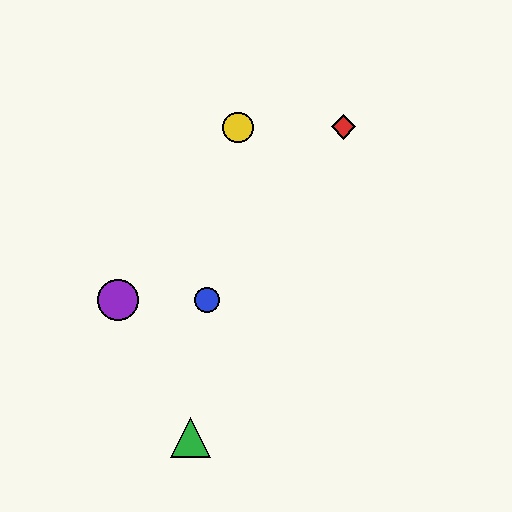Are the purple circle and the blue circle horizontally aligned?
Yes, both are at y≈300.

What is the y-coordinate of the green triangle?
The green triangle is at y≈438.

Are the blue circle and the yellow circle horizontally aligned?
No, the blue circle is at y≈300 and the yellow circle is at y≈127.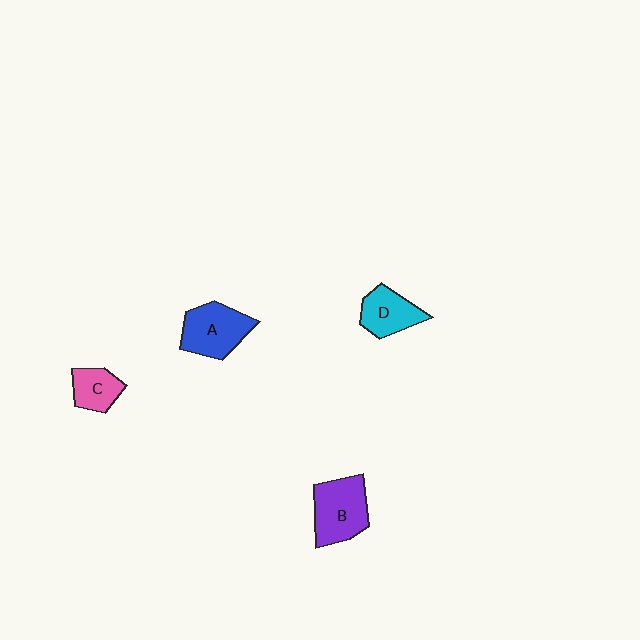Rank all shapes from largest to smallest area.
From largest to smallest: B (purple), A (blue), D (cyan), C (pink).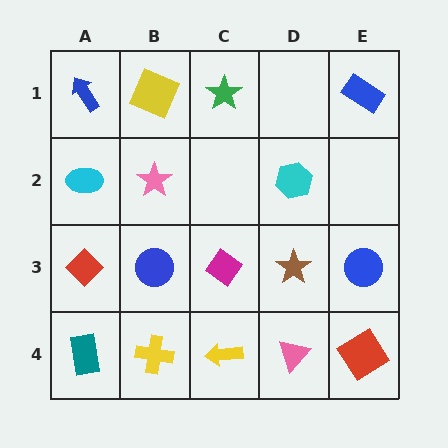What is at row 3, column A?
A red diamond.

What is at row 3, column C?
A magenta diamond.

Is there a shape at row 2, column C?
No, that cell is empty.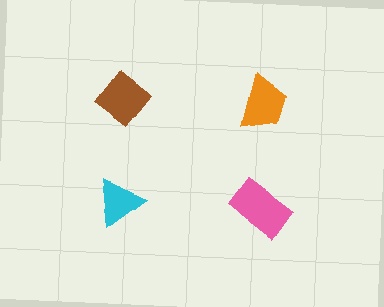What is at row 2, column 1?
A cyan triangle.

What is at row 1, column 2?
An orange trapezoid.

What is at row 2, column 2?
A pink rectangle.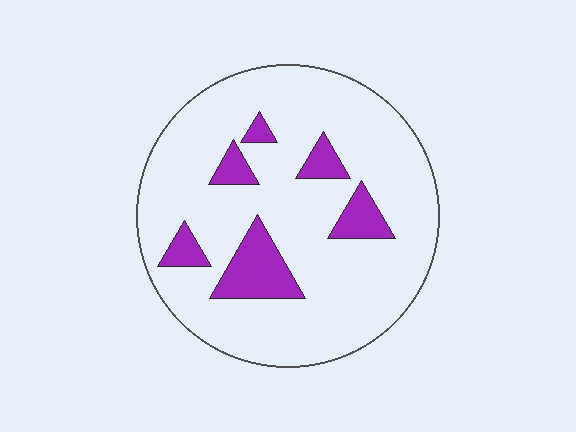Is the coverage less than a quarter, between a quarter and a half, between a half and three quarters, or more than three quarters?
Less than a quarter.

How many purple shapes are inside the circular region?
6.